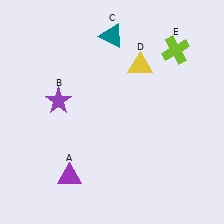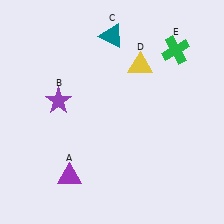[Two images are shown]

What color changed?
The cross (E) changed from lime in Image 1 to green in Image 2.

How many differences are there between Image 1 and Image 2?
There is 1 difference between the two images.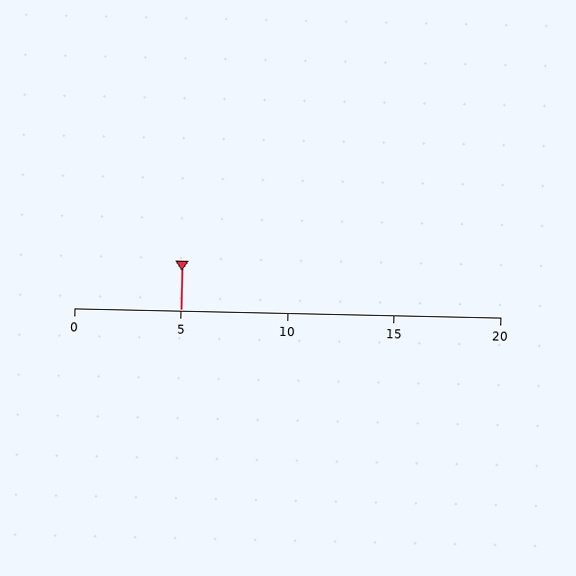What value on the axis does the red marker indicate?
The marker indicates approximately 5.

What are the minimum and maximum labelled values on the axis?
The axis runs from 0 to 20.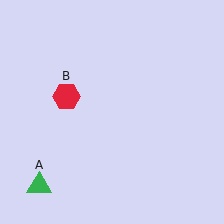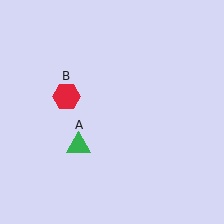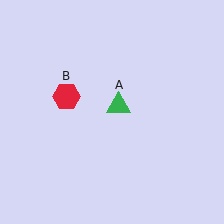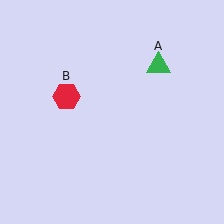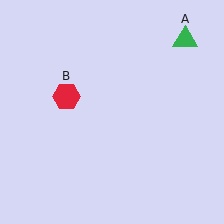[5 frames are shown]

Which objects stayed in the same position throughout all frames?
Red hexagon (object B) remained stationary.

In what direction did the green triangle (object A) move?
The green triangle (object A) moved up and to the right.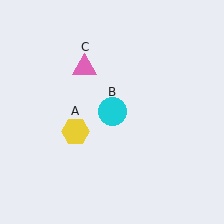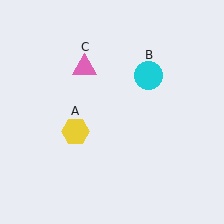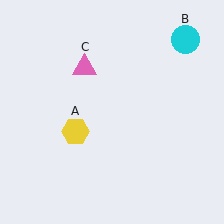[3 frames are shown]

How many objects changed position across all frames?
1 object changed position: cyan circle (object B).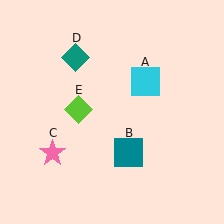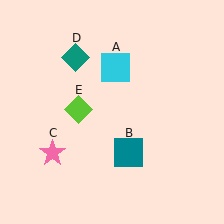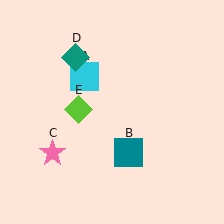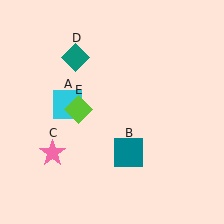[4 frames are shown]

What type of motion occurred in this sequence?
The cyan square (object A) rotated counterclockwise around the center of the scene.